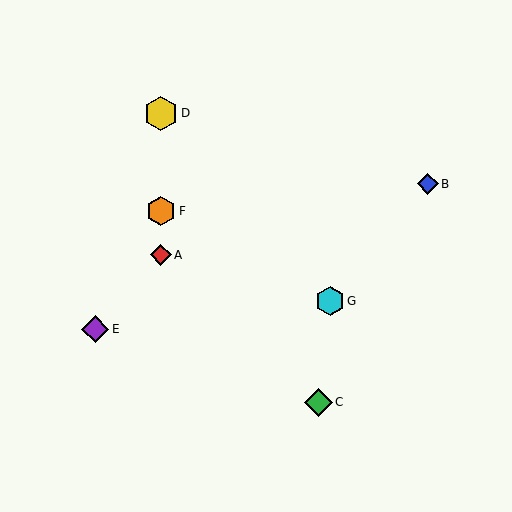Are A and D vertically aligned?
Yes, both are at x≈161.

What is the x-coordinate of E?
Object E is at x≈95.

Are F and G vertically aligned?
No, F is at x≈161 and G is at x≈330.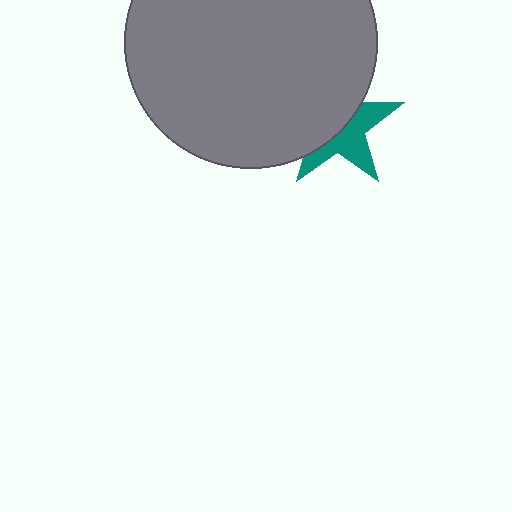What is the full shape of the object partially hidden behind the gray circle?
The partially hidden object is a teal star.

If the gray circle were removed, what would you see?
You would see the complete teal star.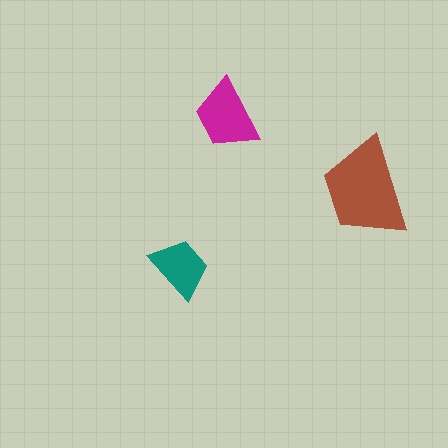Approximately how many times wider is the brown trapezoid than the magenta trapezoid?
About 1.5 times wider.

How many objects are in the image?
There are 3 objects in the image.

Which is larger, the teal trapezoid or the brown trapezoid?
The brown one.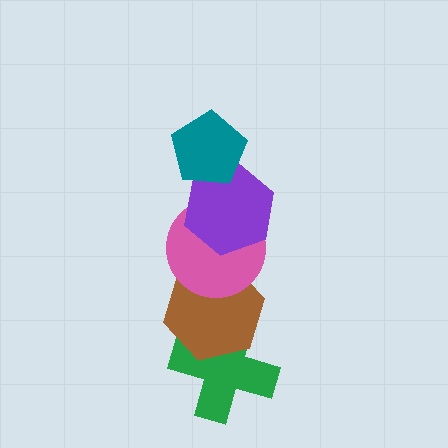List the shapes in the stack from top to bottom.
From top to bottom: the teal pentagon, the purple hexagon, the pink circle, the brown hexagon, the green cross.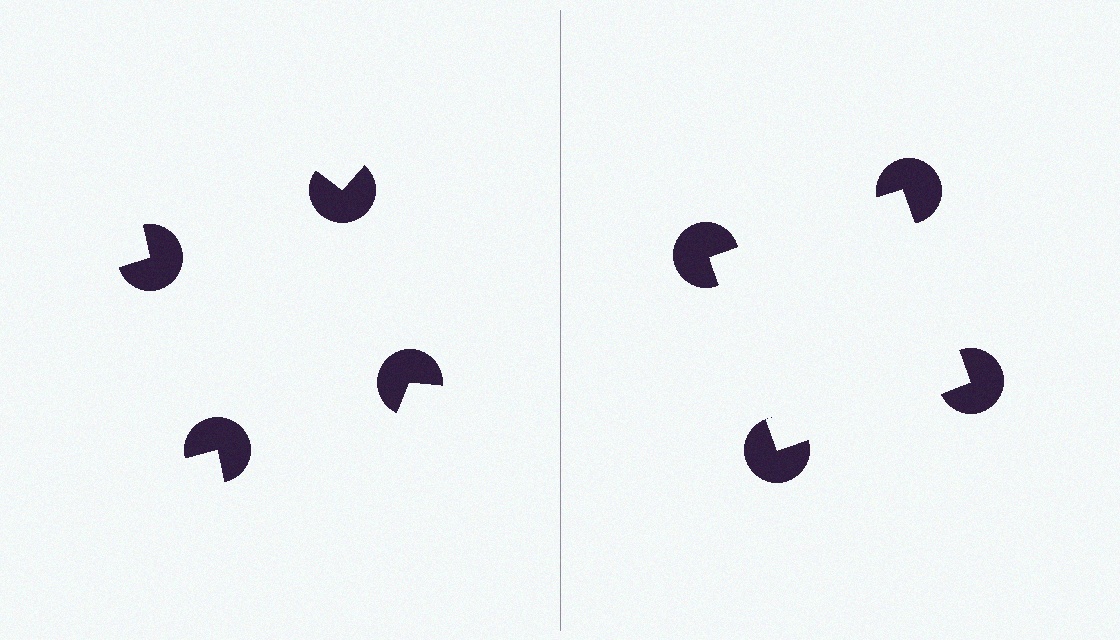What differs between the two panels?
The pac-man discs are positioned identically on both sides; only the wedge orientations differ. On the right they align to a square; on the left they are misaligned.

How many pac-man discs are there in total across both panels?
8 — 4 on each side.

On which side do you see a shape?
An illusory square appears on the right side. On the left side the wedge cuts are rotated, so no coherent shape forms.